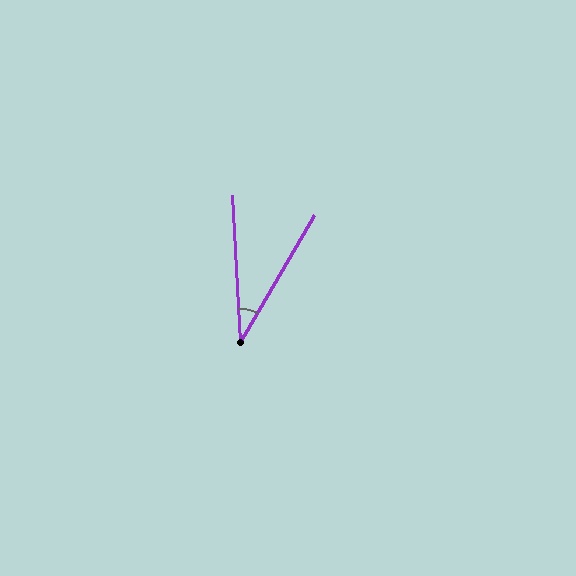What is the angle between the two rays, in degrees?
Approximately 34 degrees.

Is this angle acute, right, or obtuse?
It is acute.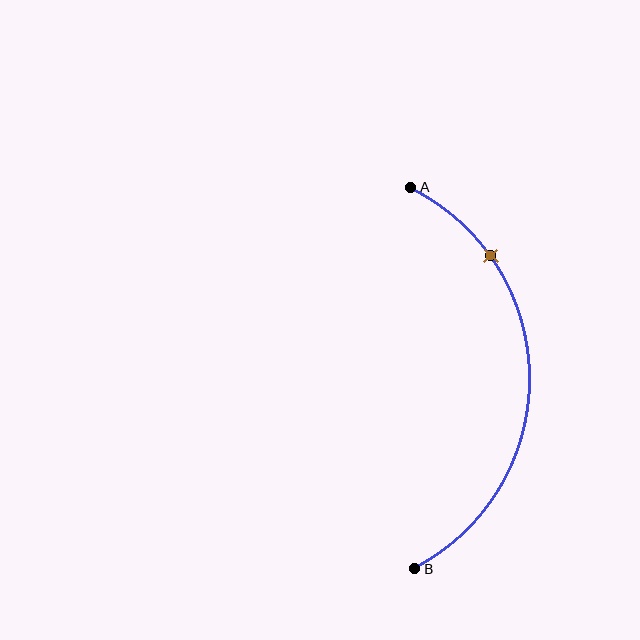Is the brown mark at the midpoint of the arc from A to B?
No. The brown mark lies on the arc but is closer to endpoint A. The arc midpoint would be at the point on the curve equidistant along the arc from both A and B.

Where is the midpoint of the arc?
The arc midpoint is the point on the curve farthest from the straight line joining A and B. It sits to the right of that line.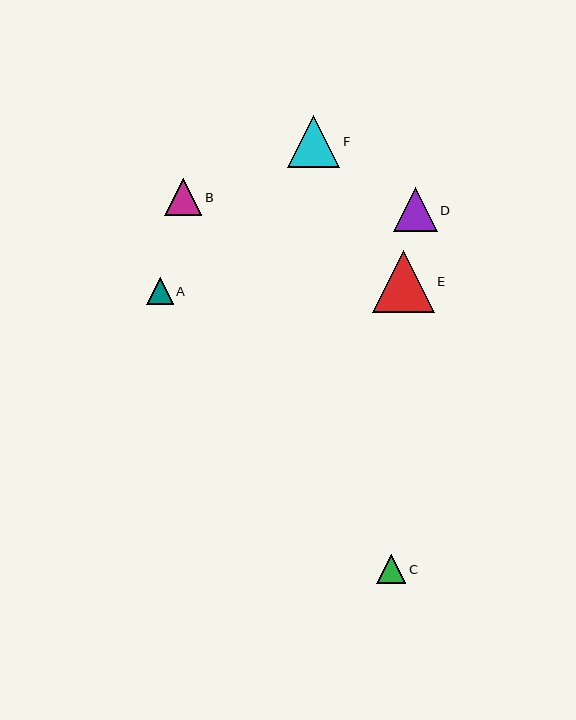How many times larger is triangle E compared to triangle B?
Triangle E is approximately 1.7 times the size of triangle B.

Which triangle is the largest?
Triangle E is the largest with a size of approximately 62 pixels.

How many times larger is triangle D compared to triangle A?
Triangle D is approximately 1.7 times the size of triangle A.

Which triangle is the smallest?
Triangle A is the smallest with a size of approximately 26 pixels.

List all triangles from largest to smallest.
From largest to smallest: E, F, D, B, C, A.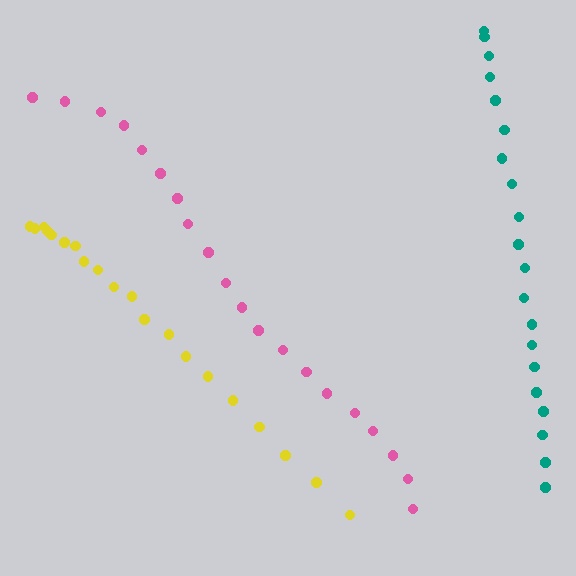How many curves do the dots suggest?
There are 3 distinct paths.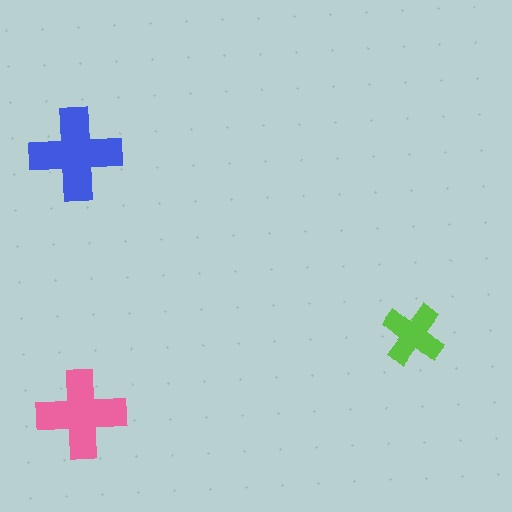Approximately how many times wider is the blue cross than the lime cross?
About 1.5 times wider.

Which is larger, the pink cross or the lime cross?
The pink one.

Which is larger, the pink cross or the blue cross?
The blue one.